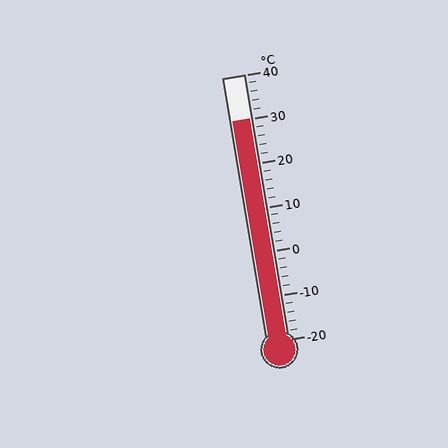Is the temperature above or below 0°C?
The temperature is above 0°C.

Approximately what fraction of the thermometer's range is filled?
The thermometer is filled to approximately 85% of its range.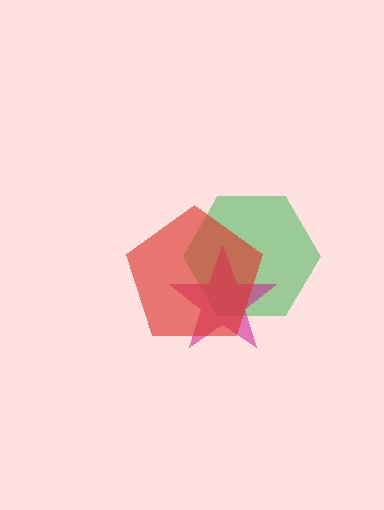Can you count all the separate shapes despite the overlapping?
Yes, there are 3 separate shapes.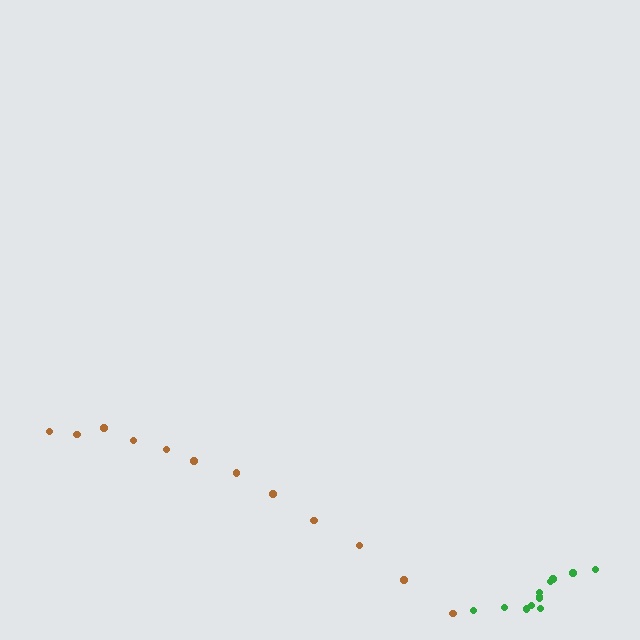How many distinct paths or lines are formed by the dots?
There are 2 distinct paths.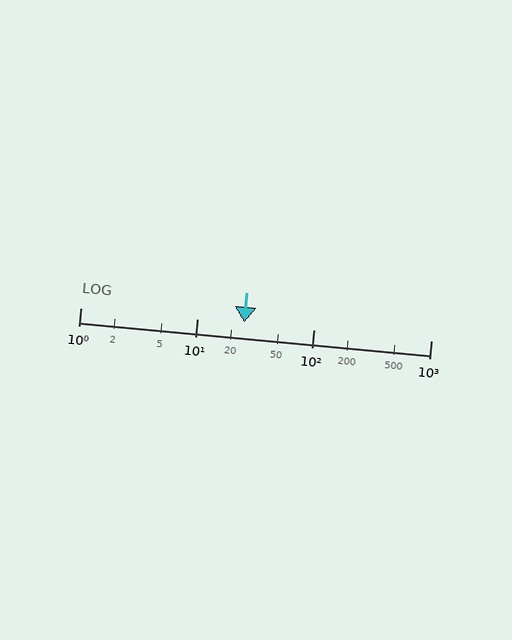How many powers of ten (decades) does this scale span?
The scale spans 3 decades, from 1 to 1000.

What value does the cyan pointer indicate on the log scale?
The pointer indicates approximately 25.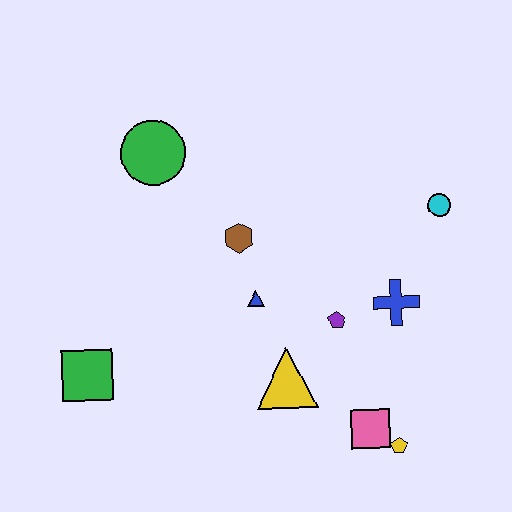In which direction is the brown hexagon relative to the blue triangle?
The brown hexagon is above the blue triangle.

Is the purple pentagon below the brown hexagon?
Yes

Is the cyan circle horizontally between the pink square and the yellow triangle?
No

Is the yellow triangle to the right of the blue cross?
No